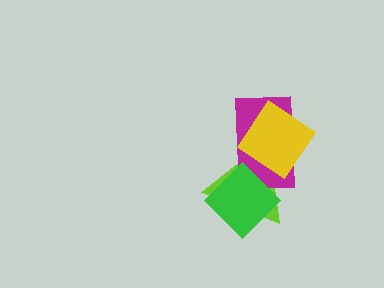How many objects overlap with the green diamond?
2 objects overlap with the green diamond.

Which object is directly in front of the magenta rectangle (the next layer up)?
The yellow diamond is directly in front of the magenta rectangle.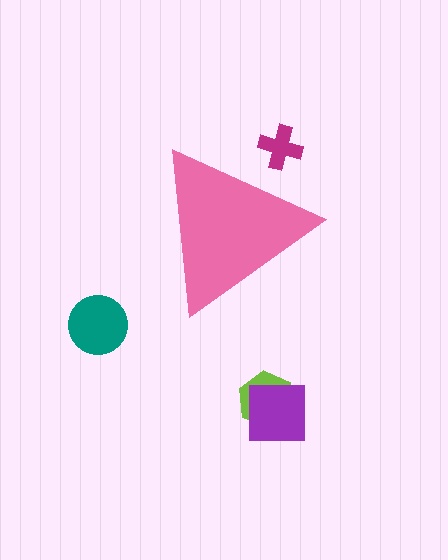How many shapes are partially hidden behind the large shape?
1 shape is partially hidden.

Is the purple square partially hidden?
No, the purple square is fully visible.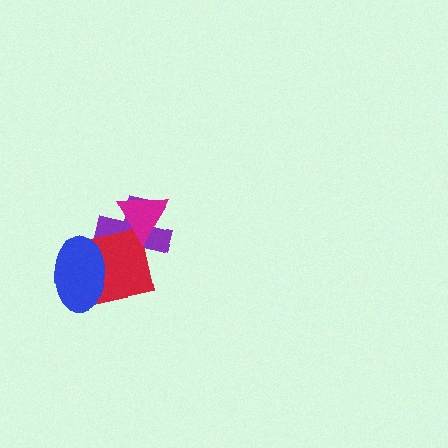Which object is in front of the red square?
The blue ellipse is in front of the red square.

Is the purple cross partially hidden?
Yes, it is partially covered by another shape.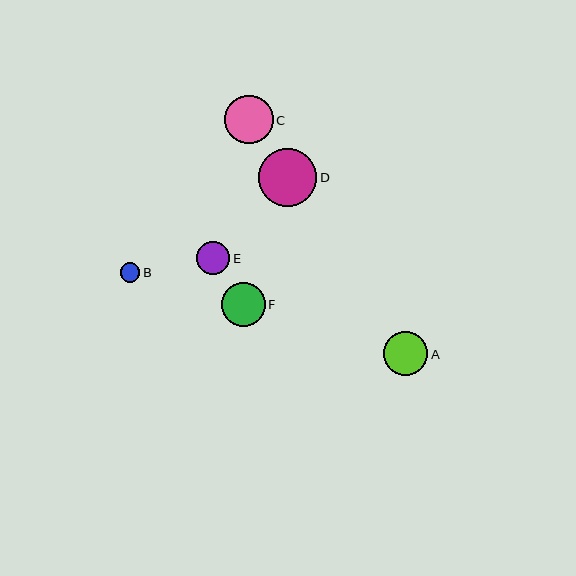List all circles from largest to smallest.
From largest to smallest: D, C, F, A, E, B.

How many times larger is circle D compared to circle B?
Circle D is approximately 2.9 times the size of circle B.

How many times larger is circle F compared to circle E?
Circle F is approximately 1.3 times the size of circle E.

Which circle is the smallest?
Circle B is the smallest with a size of approximately 20 pixels.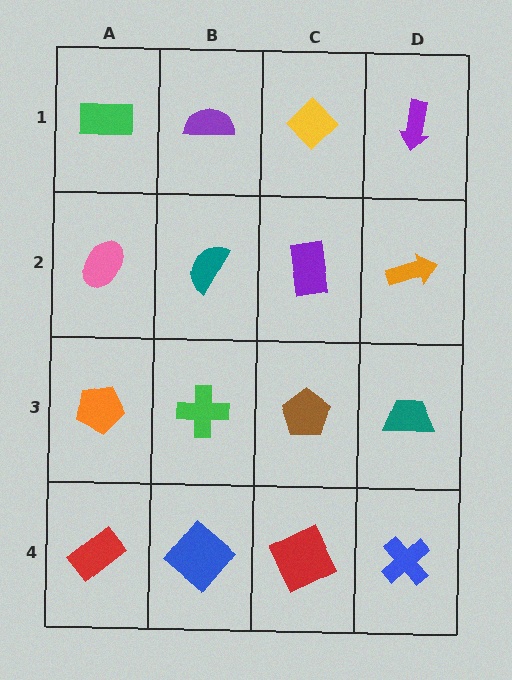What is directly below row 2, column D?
A teal trapezoid.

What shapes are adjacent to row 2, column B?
A purple semicircle (row 1, column B), a green cross (row 3, column B), a pink ellipse (row 2, column A), a purple rectangle (row 2, column C).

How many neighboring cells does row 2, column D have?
3.